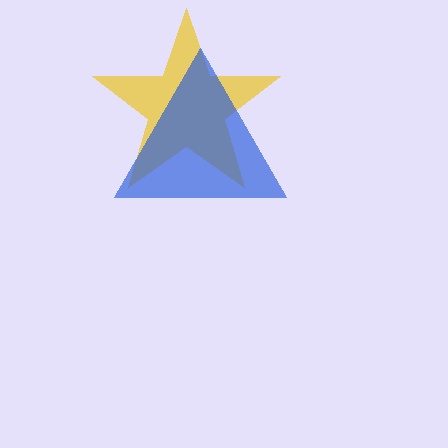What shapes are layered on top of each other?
The layered shapes are: a yellow star, a blue triangle.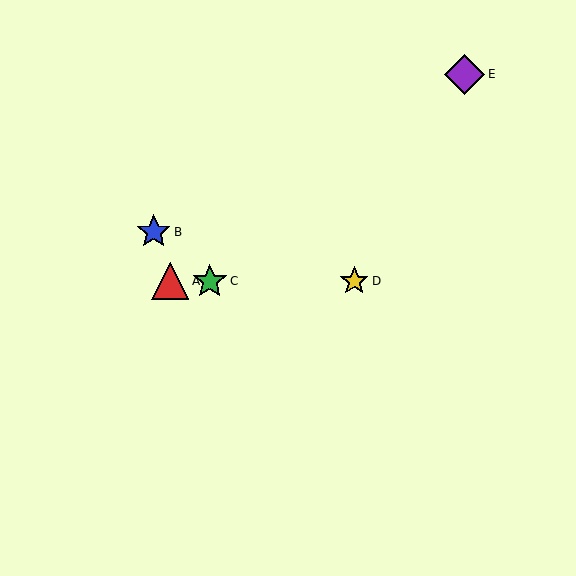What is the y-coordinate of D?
Object D is at y≈281.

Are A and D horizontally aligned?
Yes, both are at y≈281.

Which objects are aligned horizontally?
Objects A, C, D are aligned horizontally.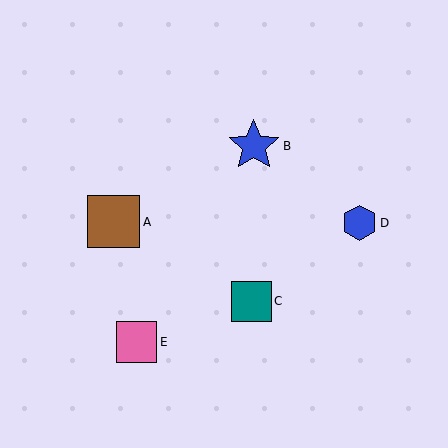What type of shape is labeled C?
Shape C is a teal square.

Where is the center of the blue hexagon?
The center of the blue hexagon is at (360, 223).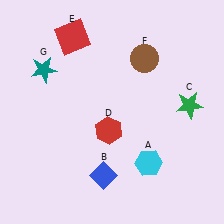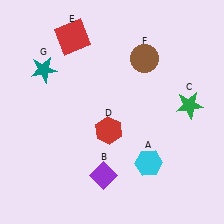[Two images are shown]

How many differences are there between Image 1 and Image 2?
There is 1 difference between the two images.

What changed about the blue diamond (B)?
In Image 1, B is blue. In Image 2, it changed to purple.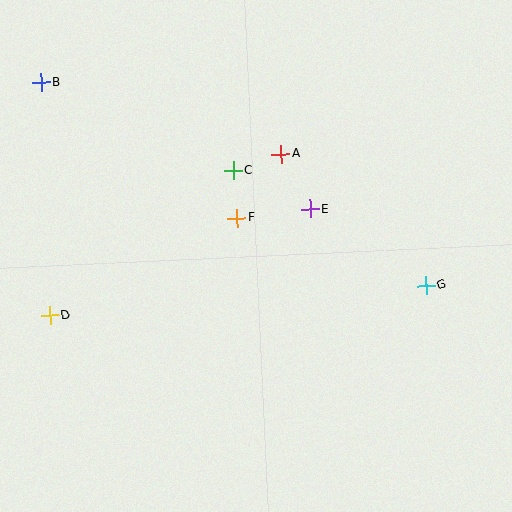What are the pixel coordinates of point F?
Point F is at (237, 218).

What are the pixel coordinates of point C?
Point C is at (233, 171).